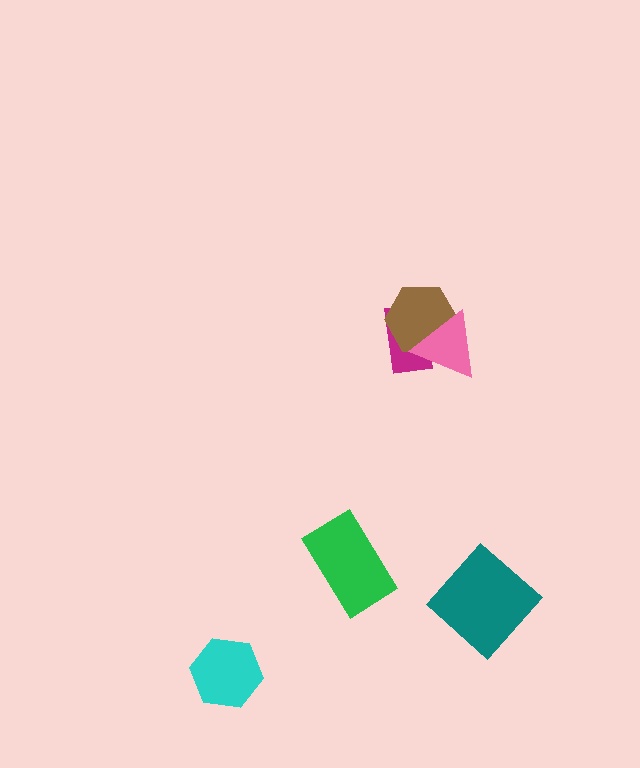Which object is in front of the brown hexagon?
The pink triangle is in front of the brown hexagon.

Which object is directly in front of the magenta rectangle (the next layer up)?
The brown hexagon is directly in front of the magenta rectangle.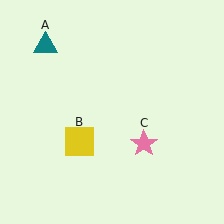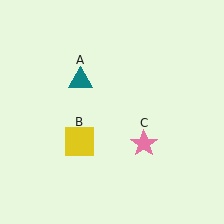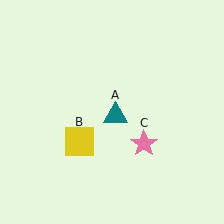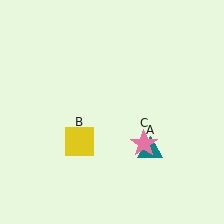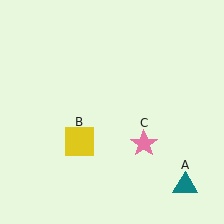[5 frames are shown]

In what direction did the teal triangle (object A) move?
The teal triangle (object A) moved down and to the right.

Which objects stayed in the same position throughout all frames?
Yellow square (object B) and pink star (object C) remained stationary.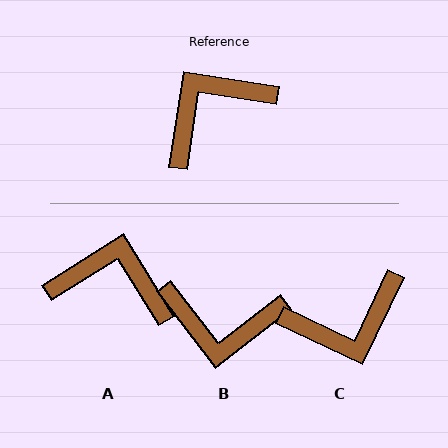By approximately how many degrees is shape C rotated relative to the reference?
Approximately 163 degrees counter-clockwise.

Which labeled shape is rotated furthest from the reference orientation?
C, about 163 degrees away.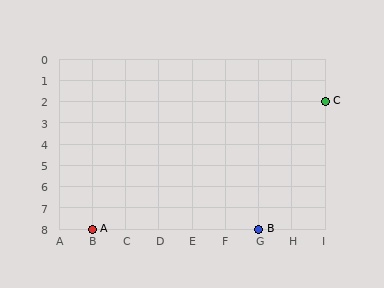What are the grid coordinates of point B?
Point B is at grid coordinates (G, 8).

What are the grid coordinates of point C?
Point C is at grid coordinates (I, 2).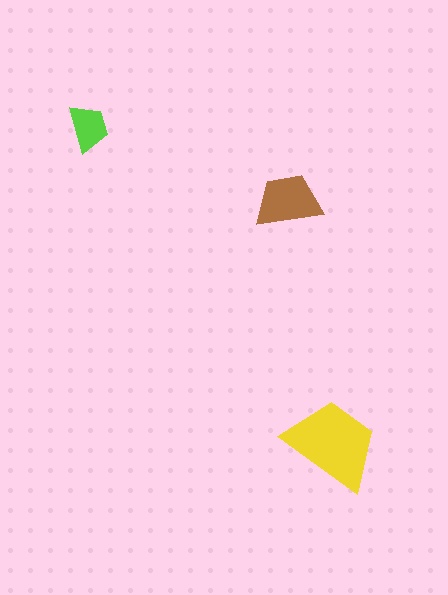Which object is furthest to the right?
The yellow trapezoid is rightmost.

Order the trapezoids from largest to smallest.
the yellow one, the brown one, the lime one.